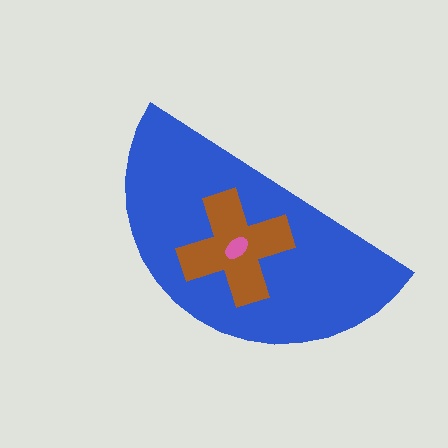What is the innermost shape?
The pink ellipse.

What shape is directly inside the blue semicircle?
The brown cross.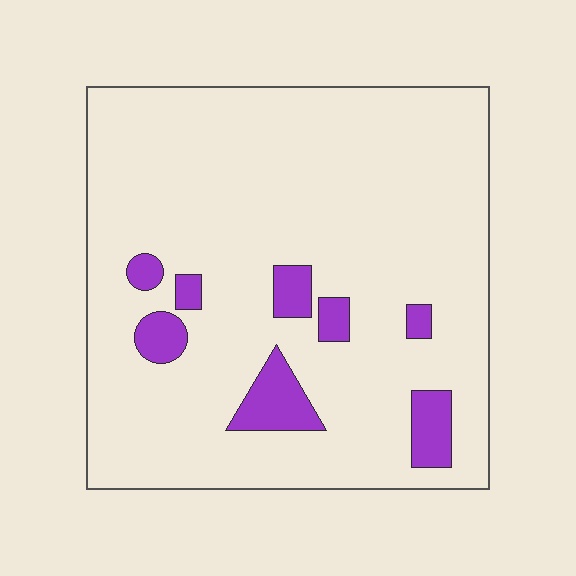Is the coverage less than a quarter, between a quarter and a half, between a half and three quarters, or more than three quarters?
Less than a quarter.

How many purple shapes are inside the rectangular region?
8.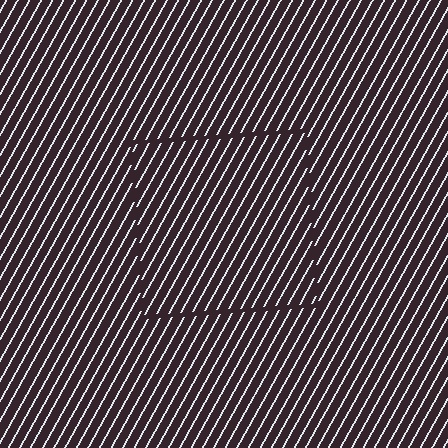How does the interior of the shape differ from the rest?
The interior of the shape contains the same grating, shifted by half a period — the contour is defined by the phase discontinuity where line-ends from the inner and outer gratings abut.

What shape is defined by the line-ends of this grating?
An illusory square. The interior of the shape contains the same grating, shifted by half a period — the contour is defined by the phase discontinuity where line-ends from the inner and outer gratings abut.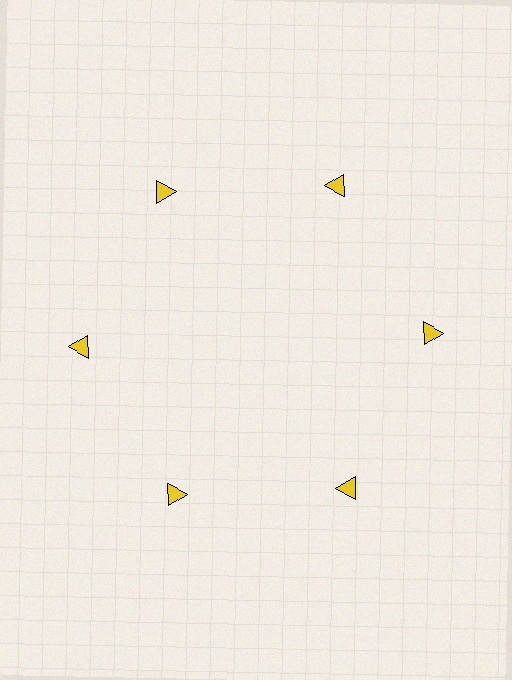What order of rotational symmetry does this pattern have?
This pattern has 6-fold rotational symmetry.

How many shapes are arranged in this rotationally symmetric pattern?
There are 6 shapes, arranged in 6 groups of 1.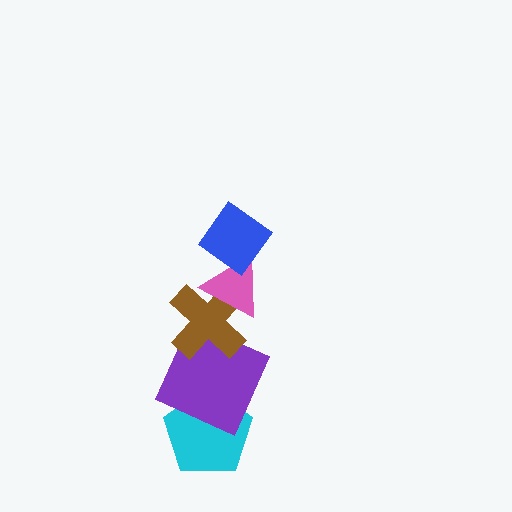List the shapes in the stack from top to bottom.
From top to bottom: the blue diamond, the pink triangle, the brown cross, the purple square, the cyan pentagon.